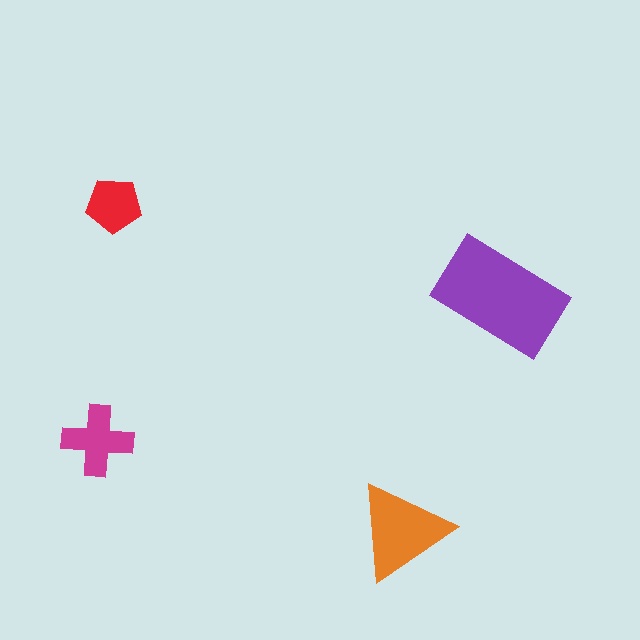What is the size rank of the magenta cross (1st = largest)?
3rd.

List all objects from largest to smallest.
The purple rectangle, the orange triangle, the magenta cross, the red pentagon.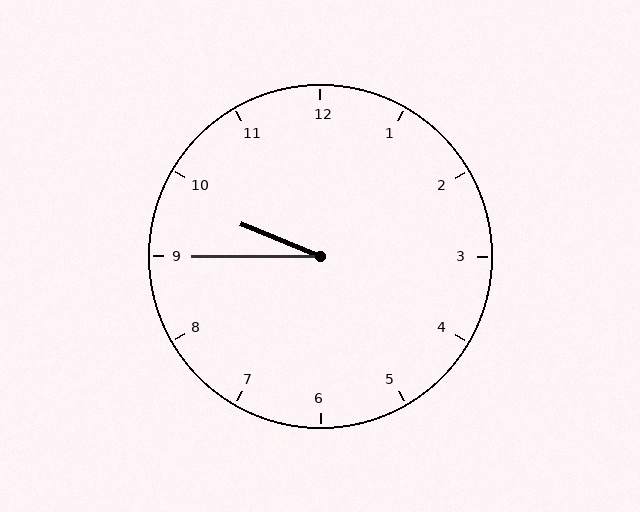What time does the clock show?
9:45.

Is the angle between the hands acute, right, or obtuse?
It is acute.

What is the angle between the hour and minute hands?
Approximately 22 degrees.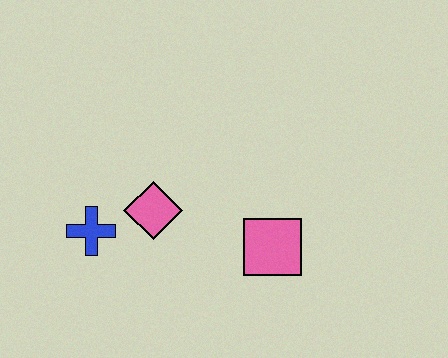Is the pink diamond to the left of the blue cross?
No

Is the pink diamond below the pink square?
No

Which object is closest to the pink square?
The pink diamond is closest to the pink square.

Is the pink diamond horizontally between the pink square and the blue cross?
Yes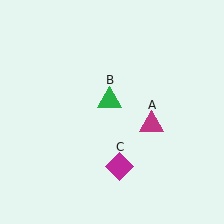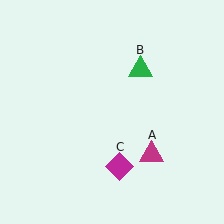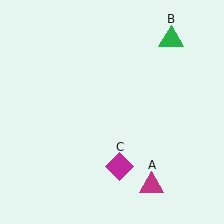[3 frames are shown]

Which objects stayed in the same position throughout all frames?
Magenta diamond (object C) remained stationary.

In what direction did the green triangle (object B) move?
The green triangle (object B) moved up and to the right.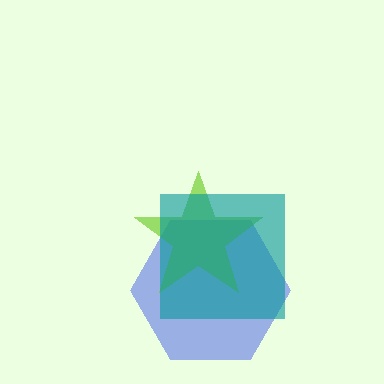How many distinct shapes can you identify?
There are 3 distinct shapes: a blue hexagon, a lime star, a teal square.